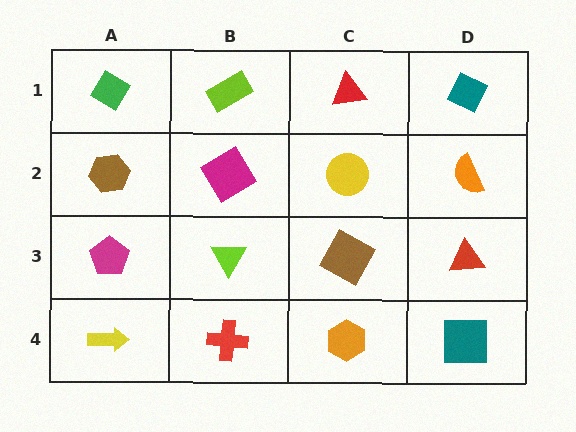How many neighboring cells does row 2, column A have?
3.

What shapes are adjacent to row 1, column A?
A brown hexagon (row 2, column A), a lime rectangle (row 1, column B).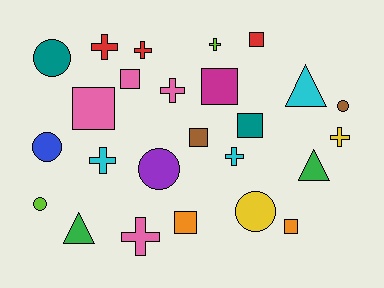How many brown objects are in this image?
There are 2 brown objects.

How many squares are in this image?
There are 8 squares.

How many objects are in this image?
There are 25 objects.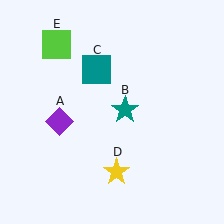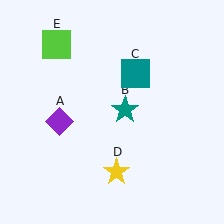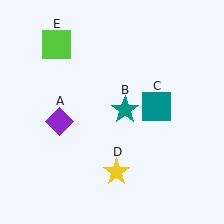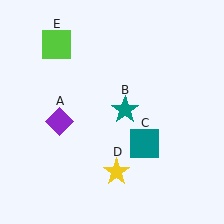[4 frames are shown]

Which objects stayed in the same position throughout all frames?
Purple diamond (object A) and teal star (object B) and yellow star (object D) and lime square (object E) remained stationary.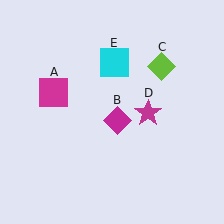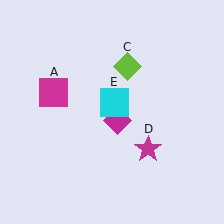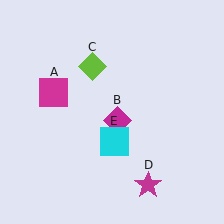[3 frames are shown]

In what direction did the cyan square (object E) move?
The cyan square (object E) moved down.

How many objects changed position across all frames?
3 objects changed position: lime diamond (object C), magenta star (object D), cyan square (object E).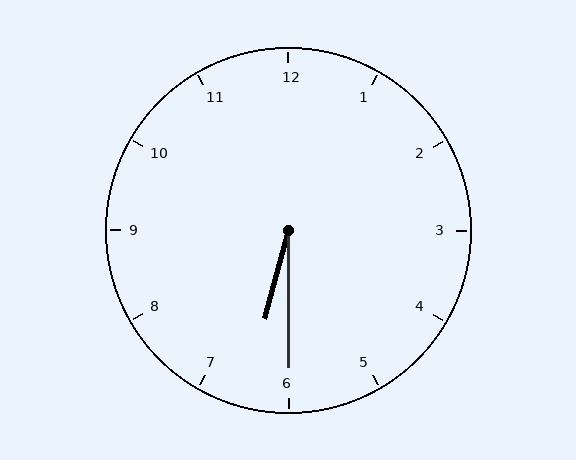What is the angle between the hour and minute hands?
Approximately 15 degrees.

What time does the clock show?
6:30.